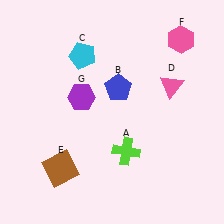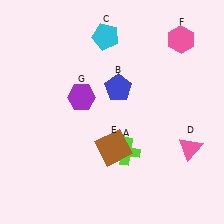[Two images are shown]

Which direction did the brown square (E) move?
The brown square (E) moved right.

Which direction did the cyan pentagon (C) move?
The cyan pentagon (C) moved right.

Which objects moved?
The objects that moved are: the cyan pentagon (C), the pink triangle (D), the brown square (E).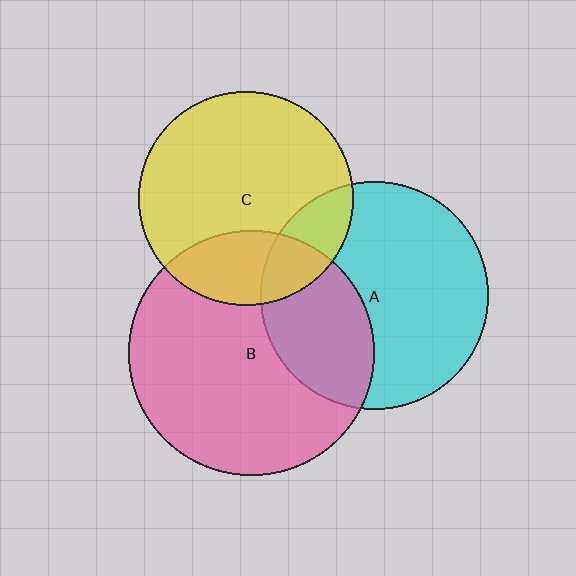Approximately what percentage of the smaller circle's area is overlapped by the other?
Approximately 15%.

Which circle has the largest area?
Circle B (pink).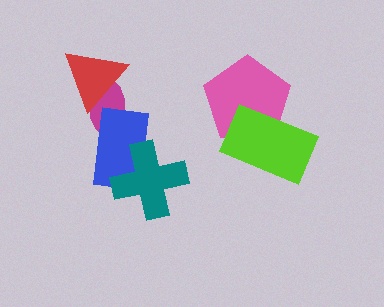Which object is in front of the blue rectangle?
The teal cross is in front of the blue rectangle.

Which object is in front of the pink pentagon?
The lime rectangle is in front of the pink pentagon.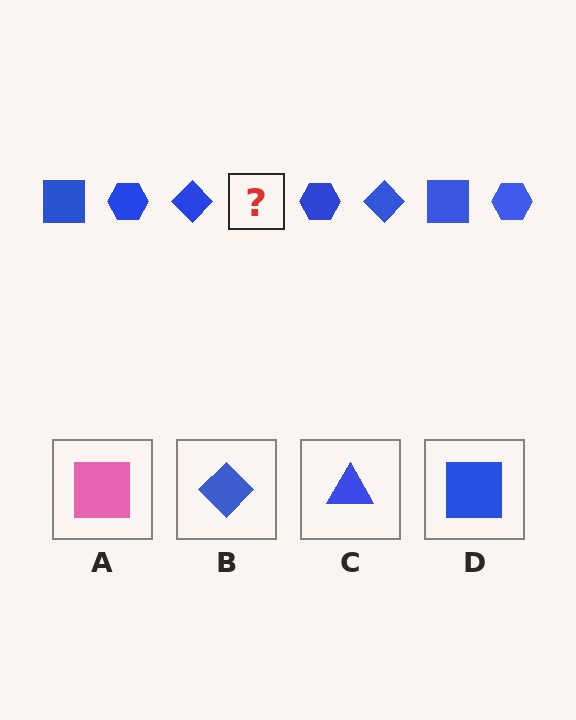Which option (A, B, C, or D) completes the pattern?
D.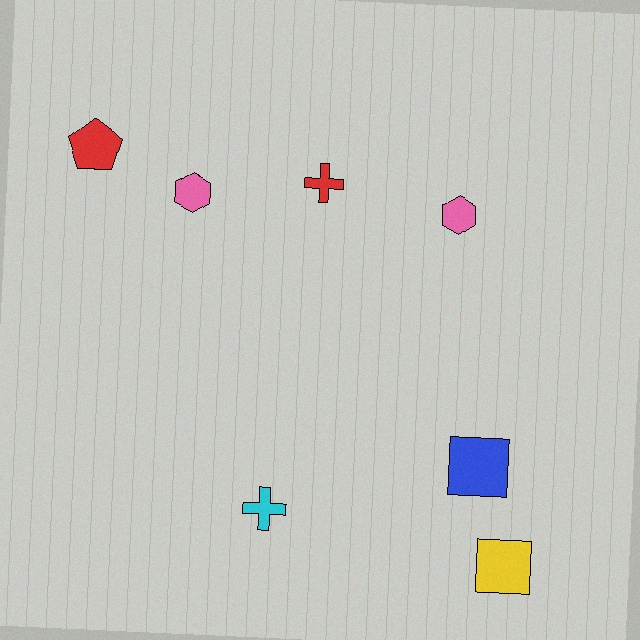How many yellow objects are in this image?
There is 1 yellow object.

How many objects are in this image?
There are 7 objects.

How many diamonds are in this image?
There are no diamonds.